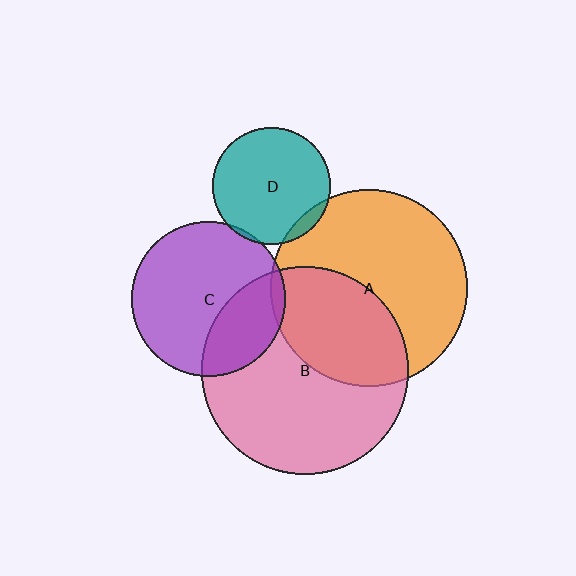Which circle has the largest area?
Circle B (pink).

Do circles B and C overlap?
Yes.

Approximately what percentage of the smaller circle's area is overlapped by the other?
Approximately 30%.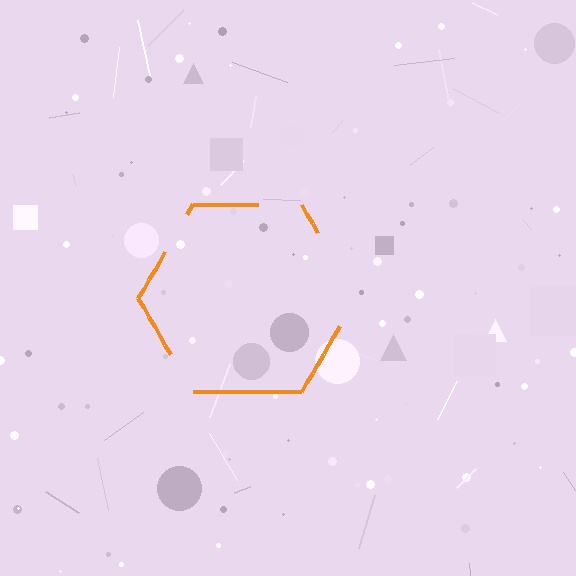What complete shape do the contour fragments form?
The contour fragments form a hexagon.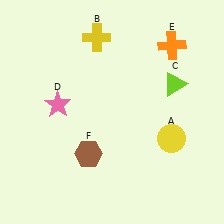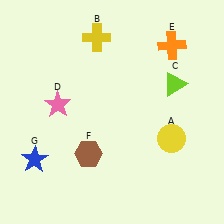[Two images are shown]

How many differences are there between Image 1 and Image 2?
There is 1 difference between the two images.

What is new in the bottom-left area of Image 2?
A blue star (G) was added in the bottom-left area of Image 2.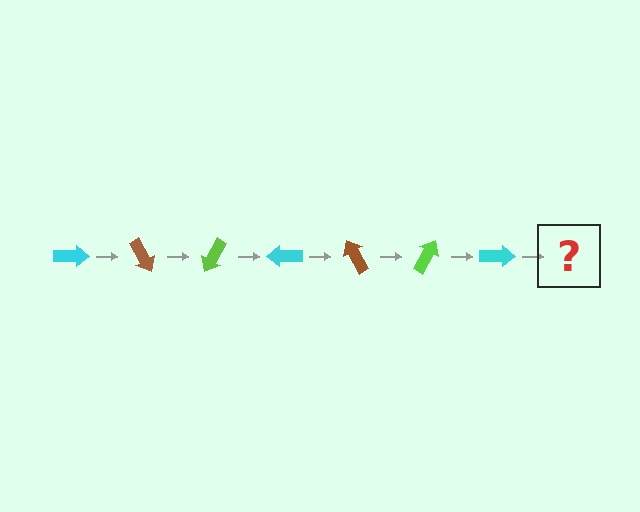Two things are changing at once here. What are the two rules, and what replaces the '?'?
The two rules are that it rotates 60 degrees each step and the color cycles through cyan, brown, and lime. The '?' should be a brown arrow, rotated 420 degrees from the start.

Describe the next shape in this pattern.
It should be a brown arrow, rotated 420 degrees from the start.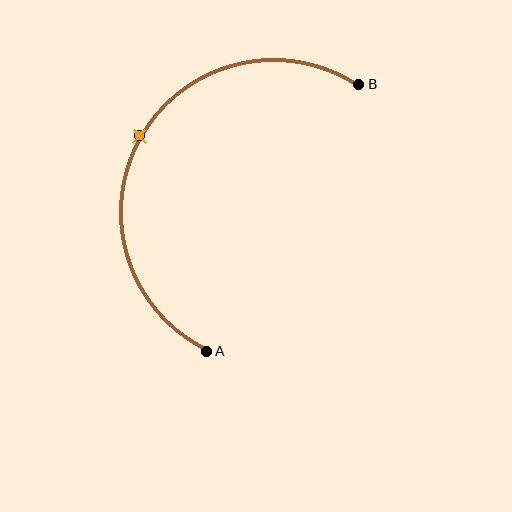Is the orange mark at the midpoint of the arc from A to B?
Yes. The orange mark lies on the arc at equal arc-length from both A and B — it is the arc midpoint.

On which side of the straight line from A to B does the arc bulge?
The arc bulges to the left of the straight line connecting A and B.